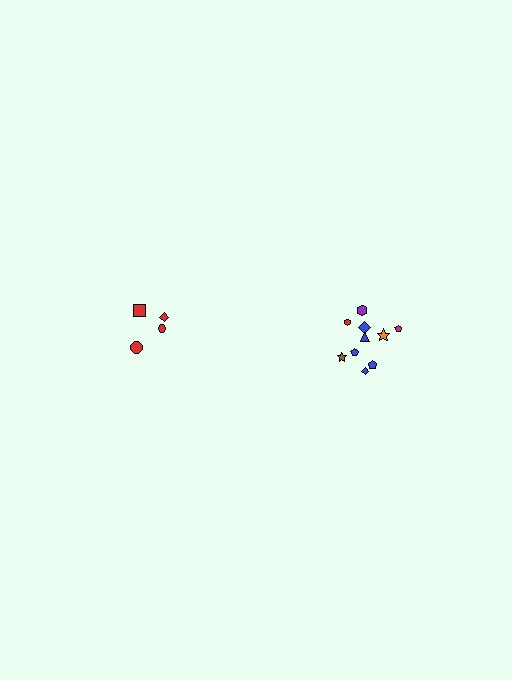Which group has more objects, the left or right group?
The right group.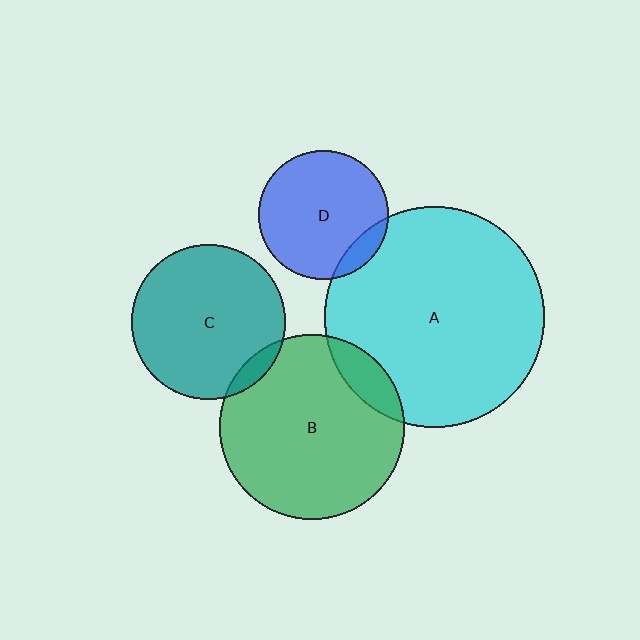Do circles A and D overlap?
Yes.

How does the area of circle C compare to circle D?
Approximately 1.4 times.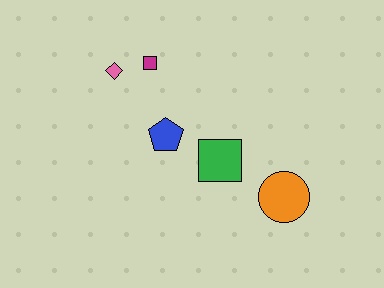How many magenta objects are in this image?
There is 1 magenta object.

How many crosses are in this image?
There are no crosses.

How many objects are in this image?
There are 5 objects.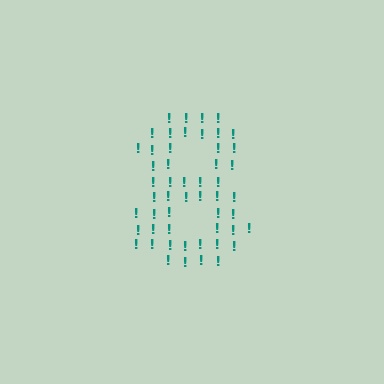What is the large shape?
The large shape is the digit 8.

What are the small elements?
The small elements are exclamation marks.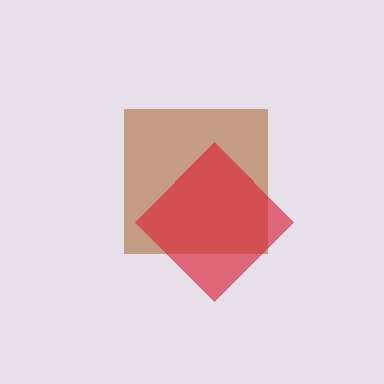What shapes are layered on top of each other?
The layered shapes are: a brown square, a red diamond.